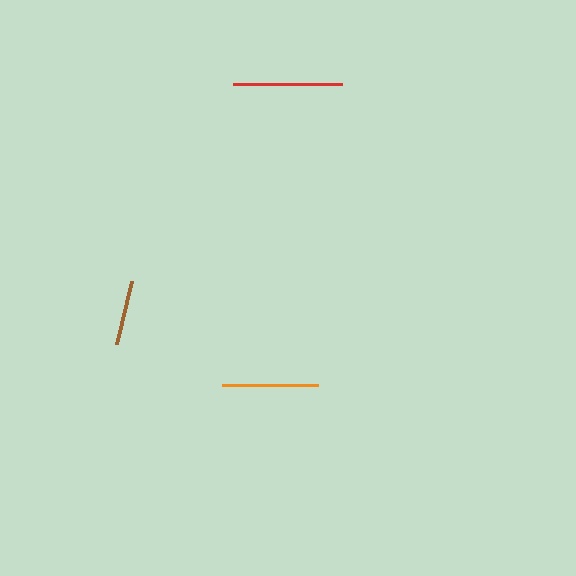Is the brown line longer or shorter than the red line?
The red line is longer than the brown line.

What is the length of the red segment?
The red segment is approximately 109 pixels long.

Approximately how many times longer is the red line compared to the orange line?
The red line is approximately 1.1 times the length of the orange line.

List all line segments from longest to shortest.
From longest to shortest: red, orange, brown.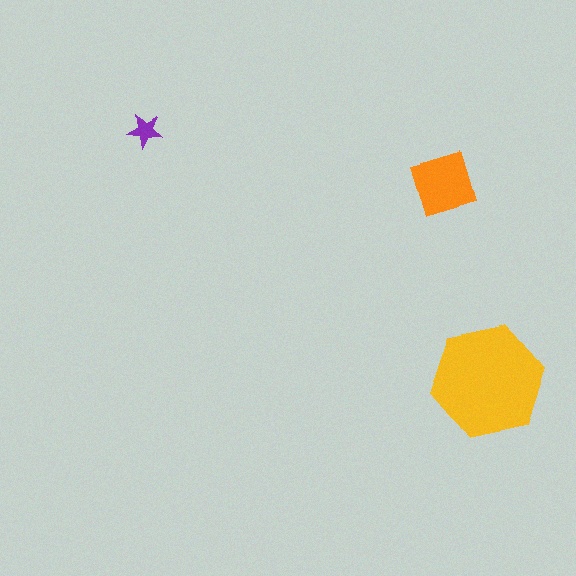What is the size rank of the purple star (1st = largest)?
3rd.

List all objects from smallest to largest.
The purple star, the orange square, the yellow hexagon.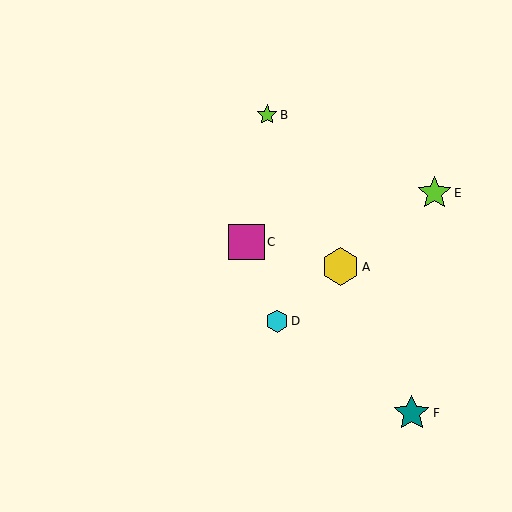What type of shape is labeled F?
Shape F is a teal star.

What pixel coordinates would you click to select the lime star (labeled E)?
Click at (435, 193) to select the lime star E.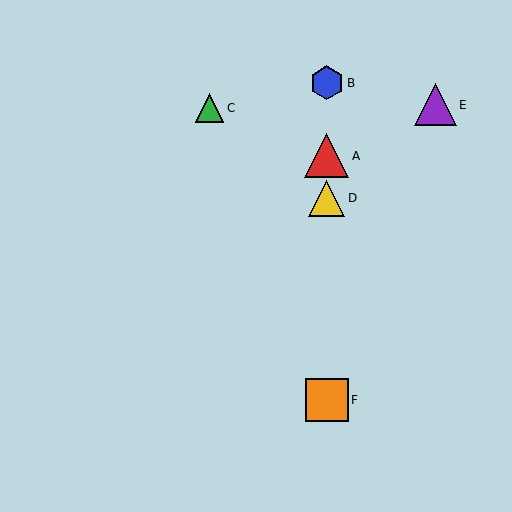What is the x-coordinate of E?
Object E is at x≈436.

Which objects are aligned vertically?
Objects A, B, D, F are aligned vertically.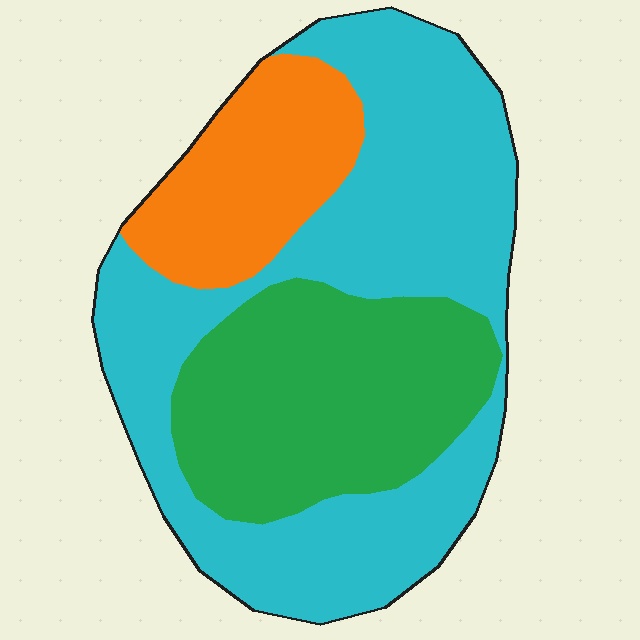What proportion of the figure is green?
Green covers about 30% of the figure.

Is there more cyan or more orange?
Cyan.